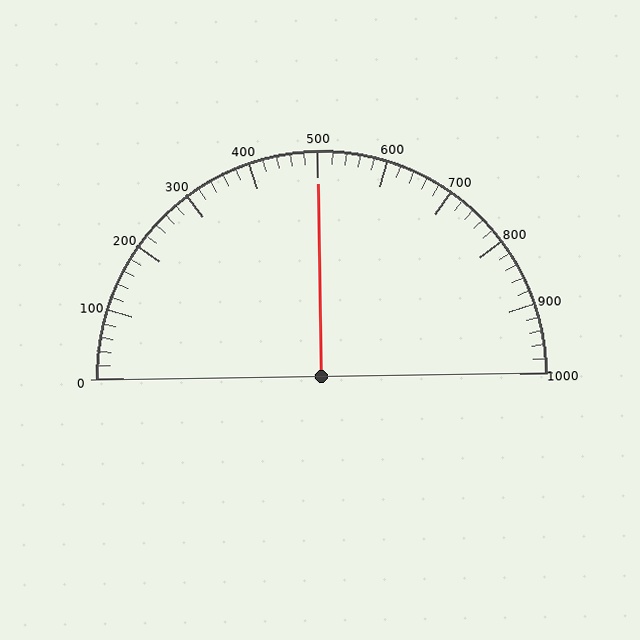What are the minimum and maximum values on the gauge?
The gauge ranges from 0 to 1000.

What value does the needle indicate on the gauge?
The needle indicates approximately 500.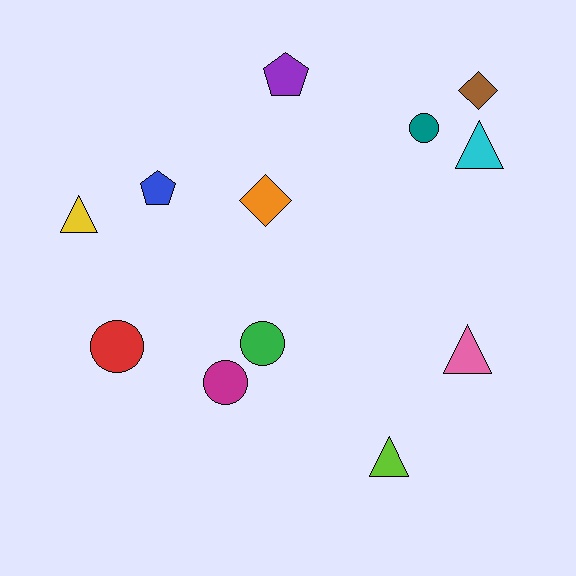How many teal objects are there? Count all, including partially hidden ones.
There is 1 teal object.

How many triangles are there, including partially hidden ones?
There are 4 triangles.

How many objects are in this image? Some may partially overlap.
There are 12 objects.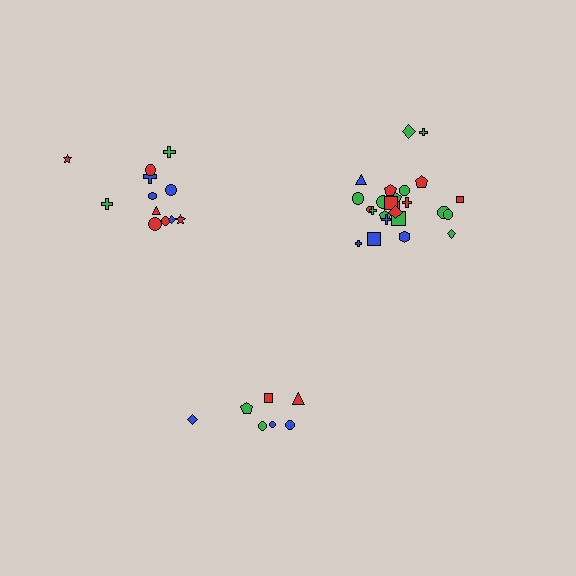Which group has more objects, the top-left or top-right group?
The top-right group.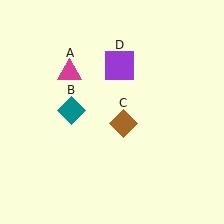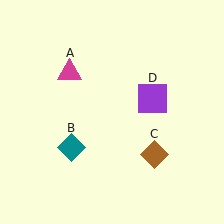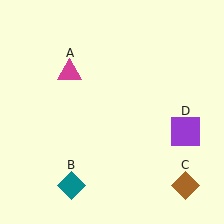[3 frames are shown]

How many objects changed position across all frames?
3 objects changed position: teal diamond (object B), brown diamond (object C), purple square (object D).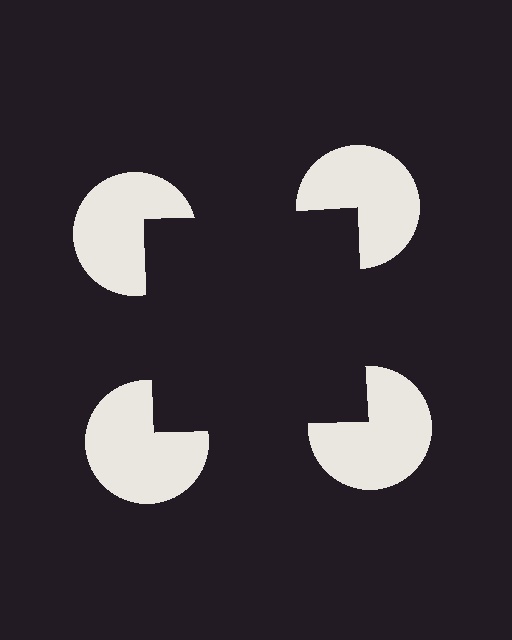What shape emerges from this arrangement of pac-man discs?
An illusory square — its edges are inferred from the aligned wedge cuts in the pac-man discs, not physically drawn.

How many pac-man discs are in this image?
There are 4 — one at each vertex of the illusory square.